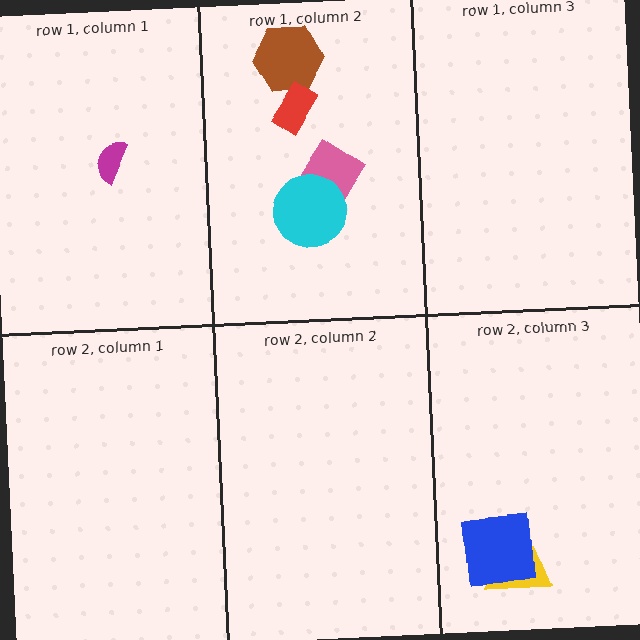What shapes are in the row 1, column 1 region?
The magenta semicircle.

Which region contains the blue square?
The row 2, column 3 region.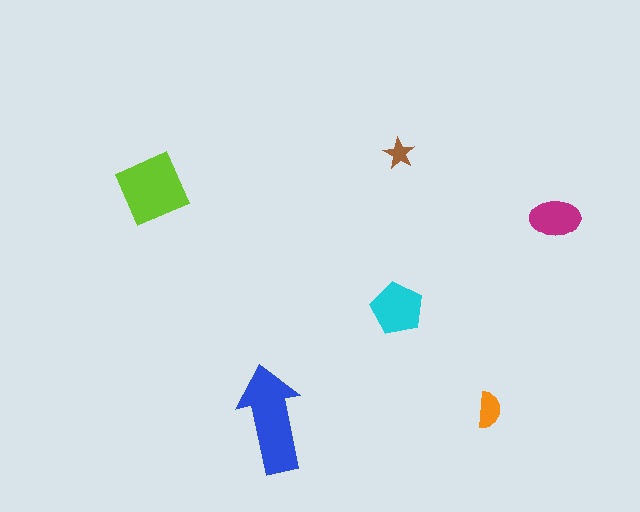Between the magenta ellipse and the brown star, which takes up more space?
The magenta ellipse.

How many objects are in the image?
There are 6 objects in the image.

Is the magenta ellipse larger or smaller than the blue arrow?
Smaller.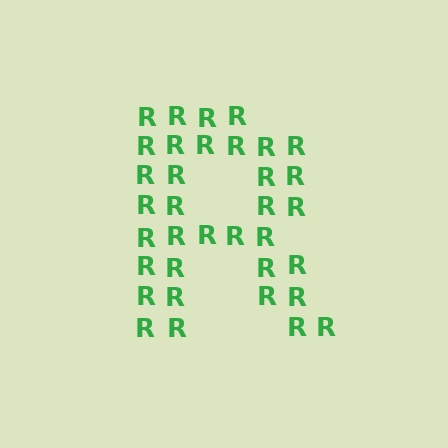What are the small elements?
The small elements are letter R's.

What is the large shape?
The large shape is the letter R.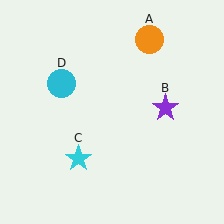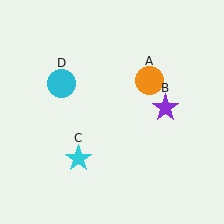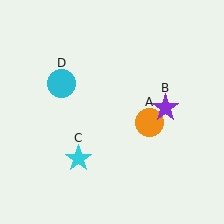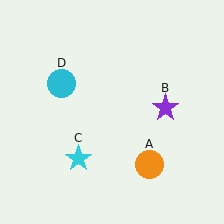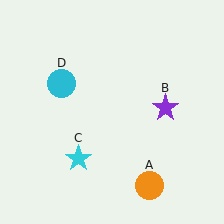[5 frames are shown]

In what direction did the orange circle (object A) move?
The orange circle (object A) moved down.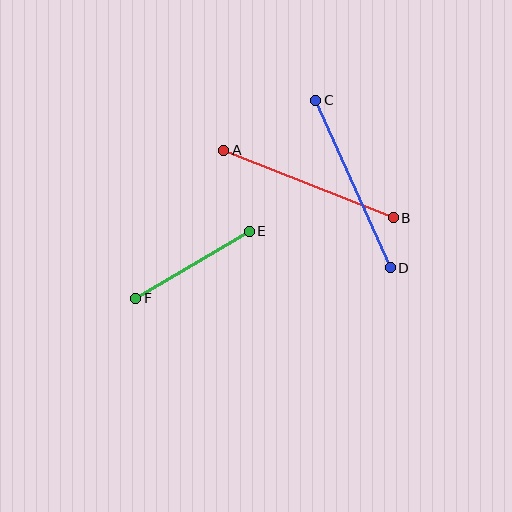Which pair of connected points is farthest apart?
Points C and D are farthest apart.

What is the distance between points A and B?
The distance is approximately 182 pixels.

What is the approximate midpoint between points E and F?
The midpoint is at approximately (192, 265) pixels.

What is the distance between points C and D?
The distance is approximately 183 pixels.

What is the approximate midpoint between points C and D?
The midpoint is at approximately (353, 184) pixels.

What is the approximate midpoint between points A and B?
The midpoint is at approximately (308, 184) pixels.